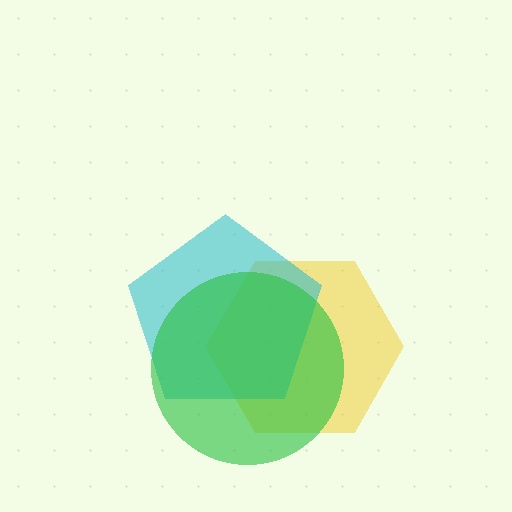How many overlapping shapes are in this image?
There are 3 overlapping shapes in the image.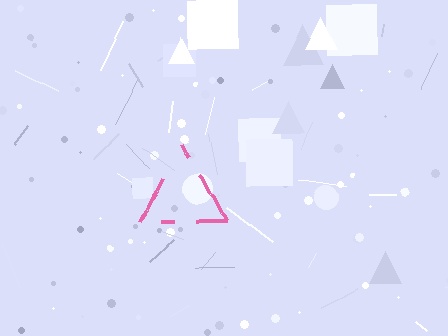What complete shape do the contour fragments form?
The contour fragments form a triangle.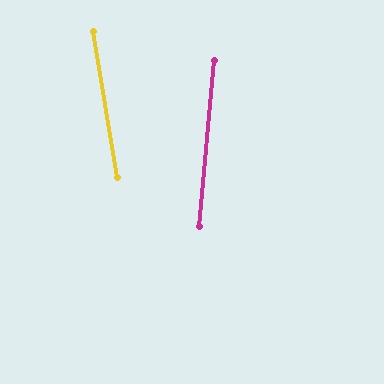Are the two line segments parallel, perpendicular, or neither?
Neither parallel nor perpendicular — they differ by about 14°.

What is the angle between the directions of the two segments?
Approximately 14 degrees.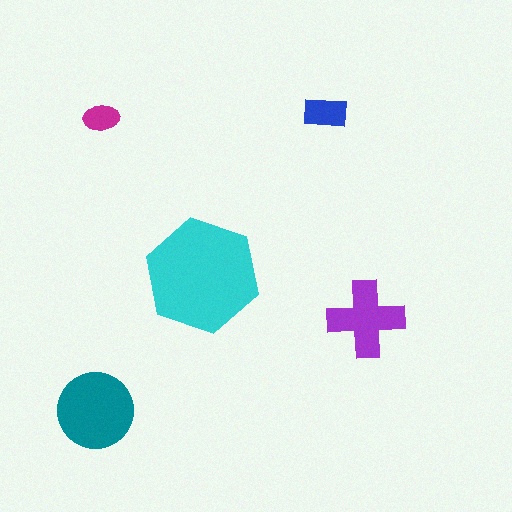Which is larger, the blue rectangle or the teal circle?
The teal circle.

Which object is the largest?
The cyan hexagon.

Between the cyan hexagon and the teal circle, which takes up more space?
The cyan hexagon.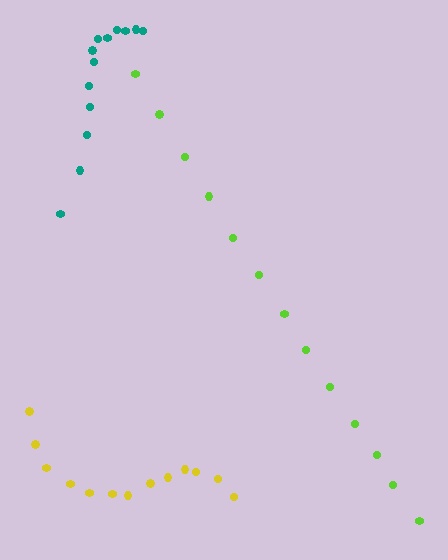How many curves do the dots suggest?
There are 3 distinct paths.